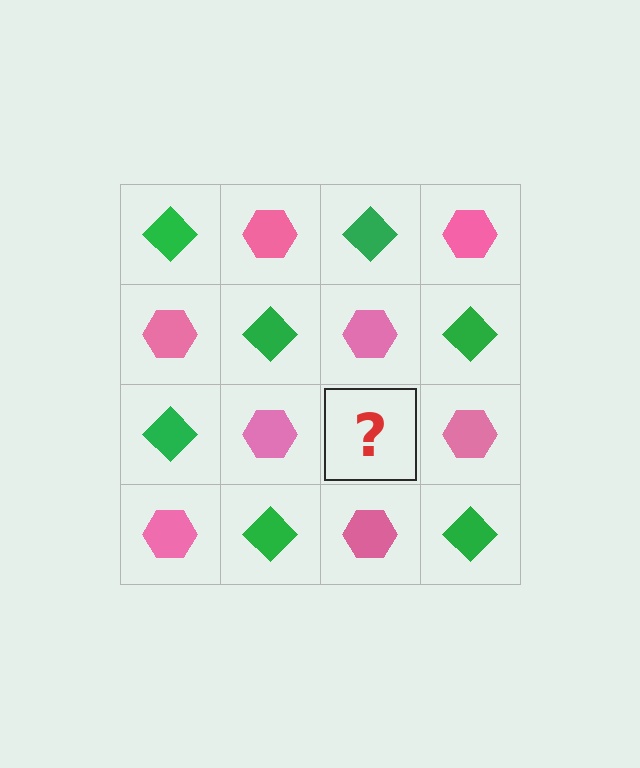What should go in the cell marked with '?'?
The missing cell should contain a green diamond.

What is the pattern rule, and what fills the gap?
The rule is that it alternates green diamond and pink hexagon in a checkerboard pattern. The gap should be filled with a green diamond.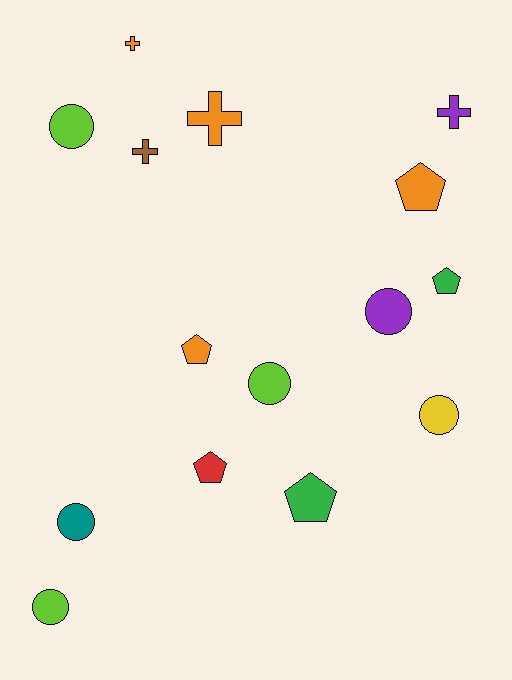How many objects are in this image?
There are 15 objects.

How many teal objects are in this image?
There is 1 teal object.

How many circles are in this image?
There are 6 circles.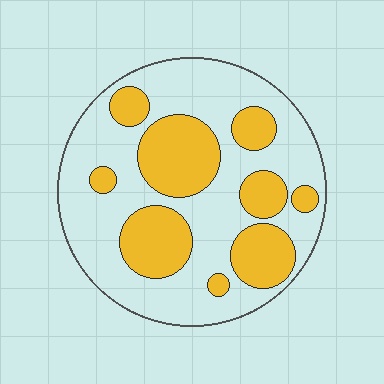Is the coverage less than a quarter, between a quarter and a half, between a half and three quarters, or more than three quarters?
Between a quarter and a half.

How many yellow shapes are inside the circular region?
9.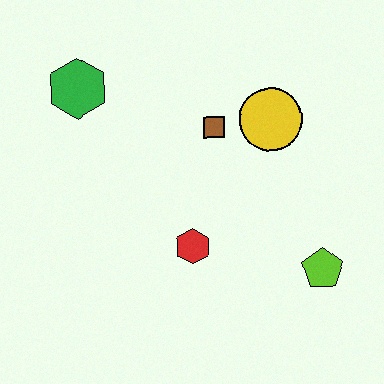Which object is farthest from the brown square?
The lime pentagon is farthest from the brown square.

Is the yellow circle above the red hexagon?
Yes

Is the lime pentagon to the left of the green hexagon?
No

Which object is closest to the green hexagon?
The brown square is closest to the green hexagon.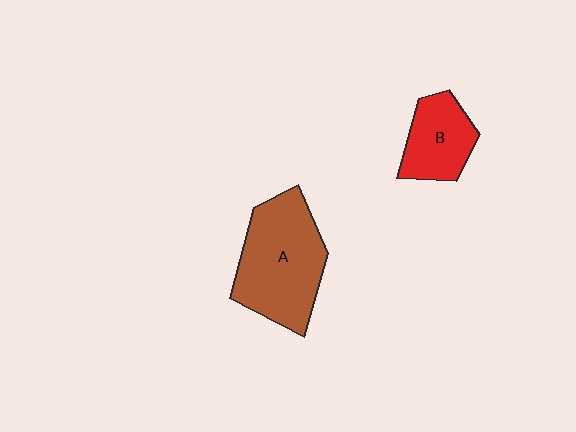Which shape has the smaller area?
Shape B (red).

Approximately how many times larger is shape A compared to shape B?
Approximately 1.8 times.